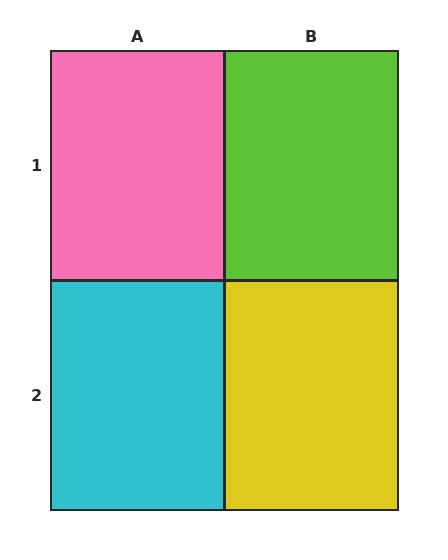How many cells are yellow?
1 cell is yellow.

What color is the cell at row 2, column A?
Cyan.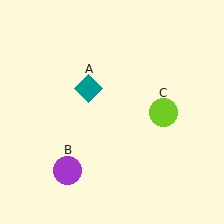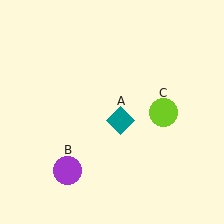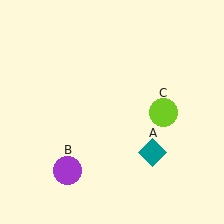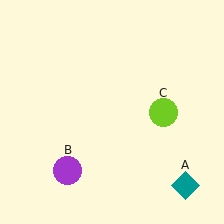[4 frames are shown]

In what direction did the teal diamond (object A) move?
The teal diamond (object A) moved down and to the right.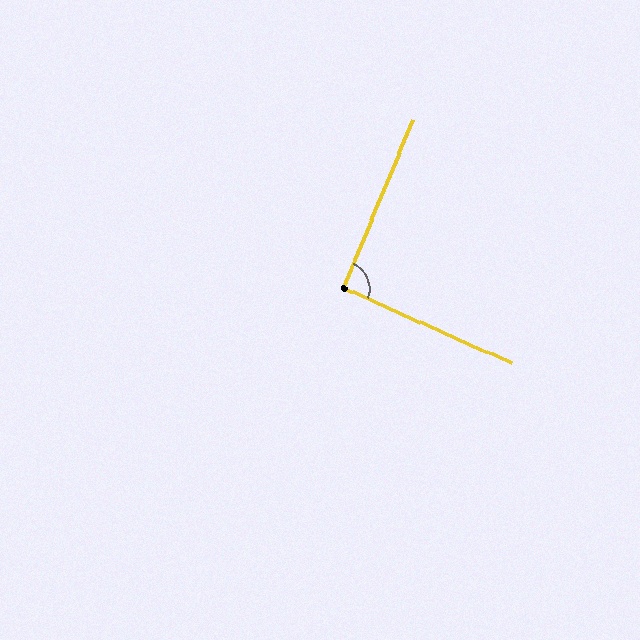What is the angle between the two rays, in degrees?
Approximately 92 degrees.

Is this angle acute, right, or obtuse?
It is approximately a right angle.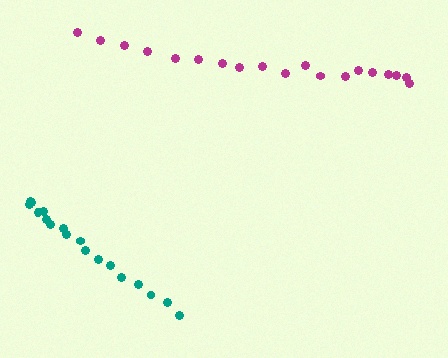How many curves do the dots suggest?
There are 2 distinct paths.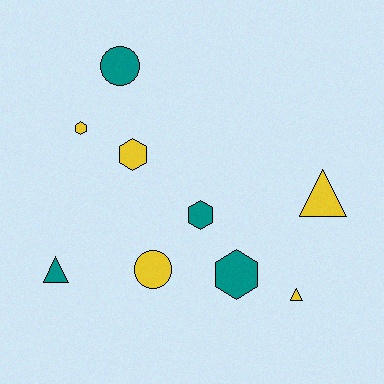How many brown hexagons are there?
There are no brown hexagons.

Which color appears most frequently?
Yellow, with 5 objects.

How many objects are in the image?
There are 9 objects.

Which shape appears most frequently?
Hexagon, with 4 objects.